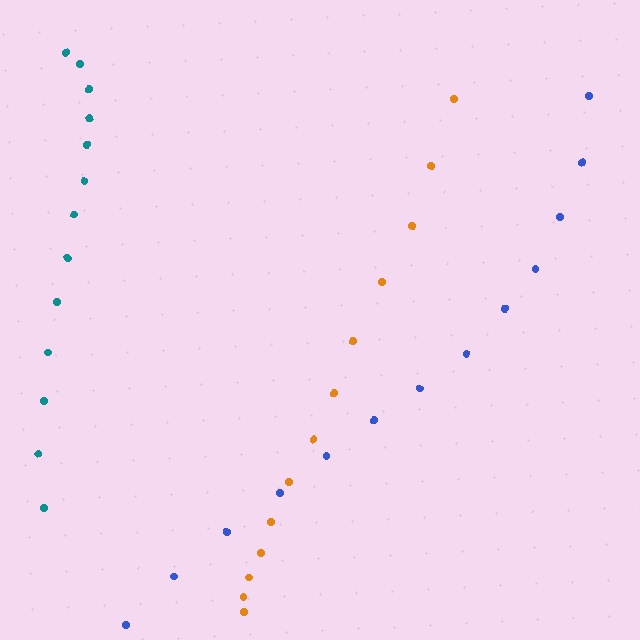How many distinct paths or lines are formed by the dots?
There are 3 distinct paths.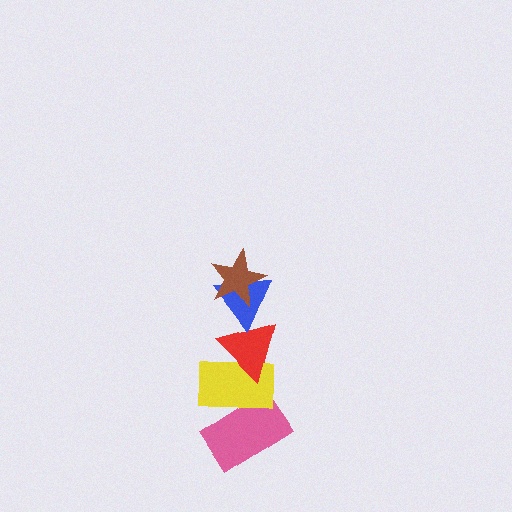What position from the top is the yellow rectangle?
The yellow rectangle is 4th from the top.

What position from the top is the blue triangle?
The blue triangle is 2nd from the top.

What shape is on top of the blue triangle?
The brown star is on top of the blue triangle.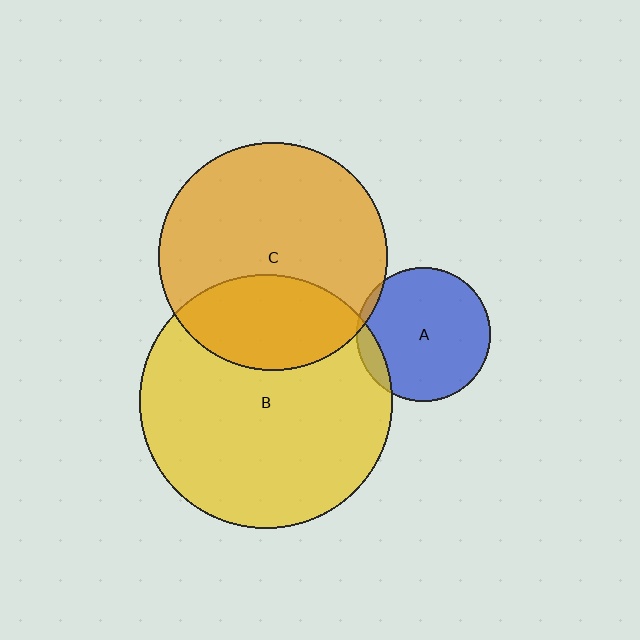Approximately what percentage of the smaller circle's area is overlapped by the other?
Approximately 30%.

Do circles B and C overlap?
Yes.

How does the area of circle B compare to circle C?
Approximately 1.2 times.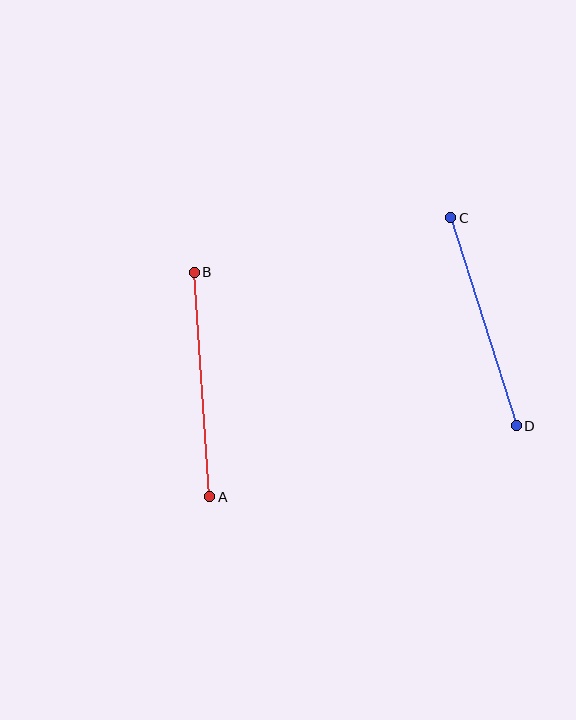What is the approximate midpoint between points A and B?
The midpoint is at approximately (202, 384) pixels.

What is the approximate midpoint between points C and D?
The midpoint is at approximately (484, 322) pixels.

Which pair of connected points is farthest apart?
Points A and B are farthest apart.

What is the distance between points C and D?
The distance is approximately 218 pixels.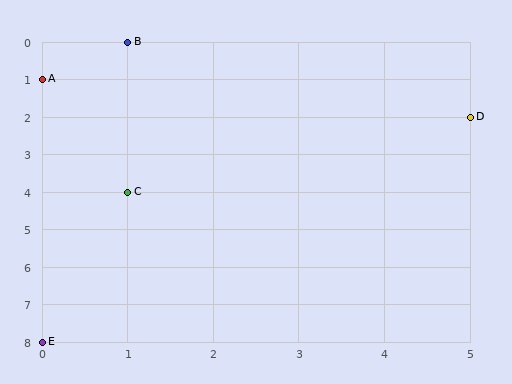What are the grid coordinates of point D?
Point D is at grid coordinates (5, 2).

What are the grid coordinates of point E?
Point E is at grid coordinates (0, 8).